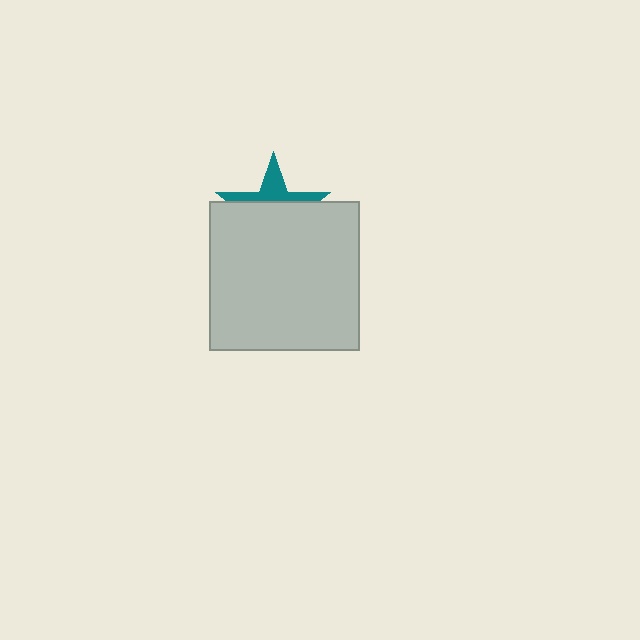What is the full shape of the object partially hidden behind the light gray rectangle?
The partially hidden object is a teal star.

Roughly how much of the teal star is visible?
A small part of it is visible (roughly 37%).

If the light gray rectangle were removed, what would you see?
You would see the complete teal star.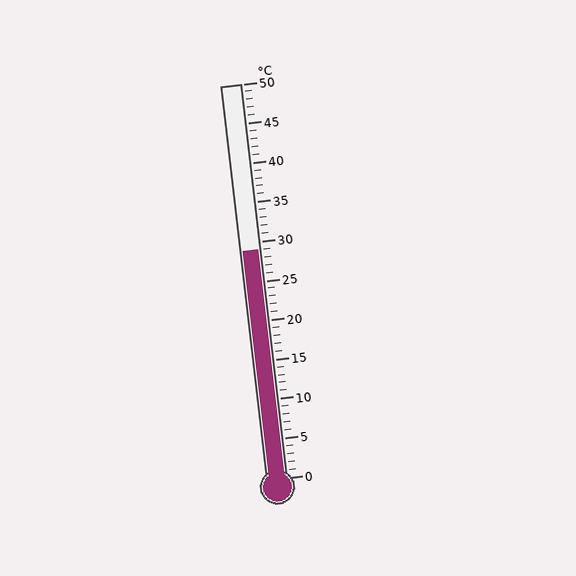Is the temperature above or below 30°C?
The temperature is below 30°C.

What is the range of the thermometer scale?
The thermometer scale ranges from 0°C to 50°C.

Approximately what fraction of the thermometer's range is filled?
The thermometer is filled to approximately 60% of its range.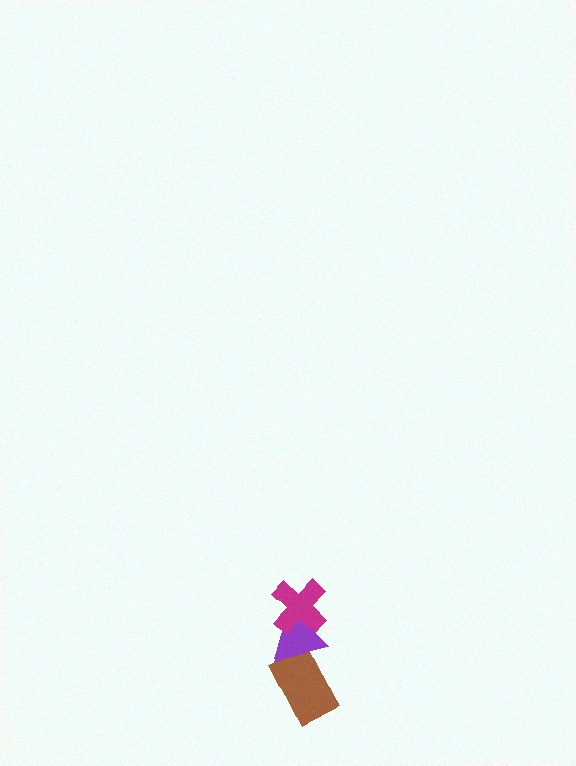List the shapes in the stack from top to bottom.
From top to bottom: the magenta cross, the purple triangle, the brown rectangle.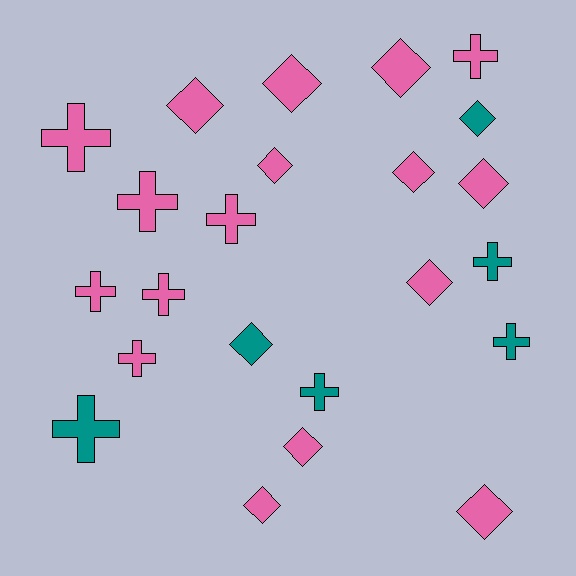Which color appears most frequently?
Pink, with 17 objects.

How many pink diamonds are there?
There are 10 pink diamonds.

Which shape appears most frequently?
Diamond, with 12 objects.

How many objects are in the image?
There are 23 objects.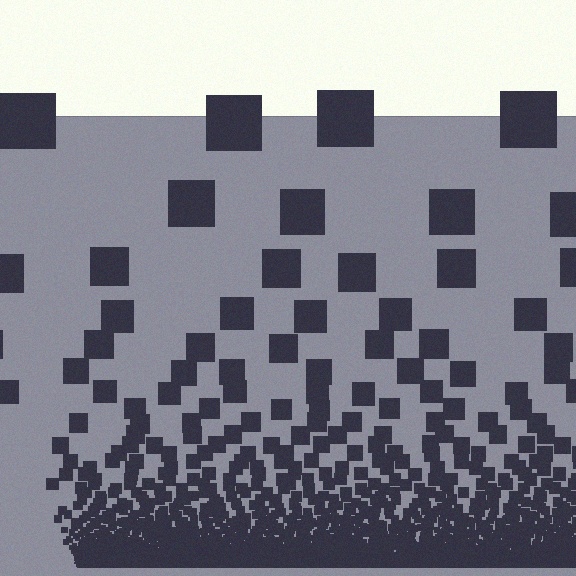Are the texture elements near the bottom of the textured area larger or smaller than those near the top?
Smaller. The gradient is inverted — elements near the bottom are smaller and denser.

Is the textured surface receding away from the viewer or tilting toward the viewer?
The surface appears to tilt toward the viewer. Texture elements get larger and sparser toward the top.